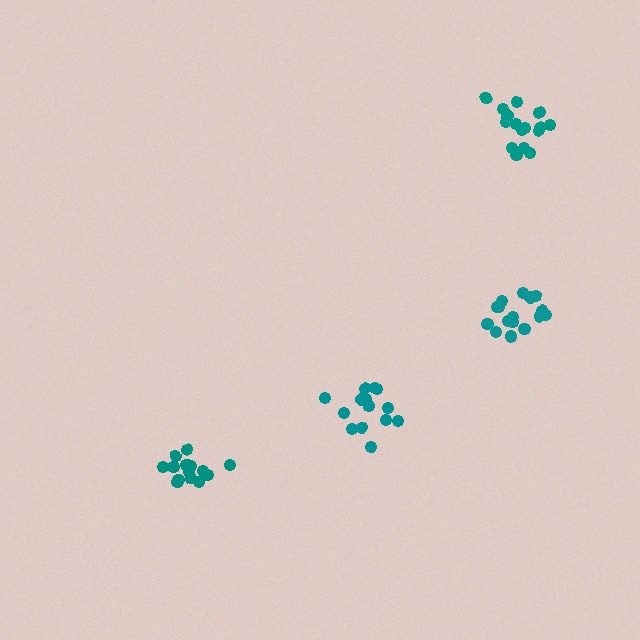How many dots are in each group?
Group 1: 16 dots, Group 2: 15 dots, Group 3: 17 dots, Group 4: 14 dots (62 total).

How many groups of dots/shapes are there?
There are 4 groups.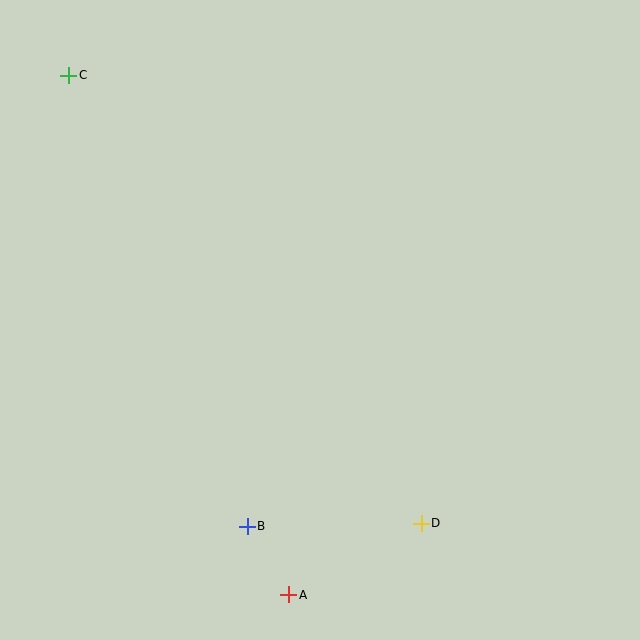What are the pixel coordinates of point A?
Point A is at (289, 595).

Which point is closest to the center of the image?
Point B at (247, 526) is closest to the center.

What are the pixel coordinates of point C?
Point C is at (69, 75).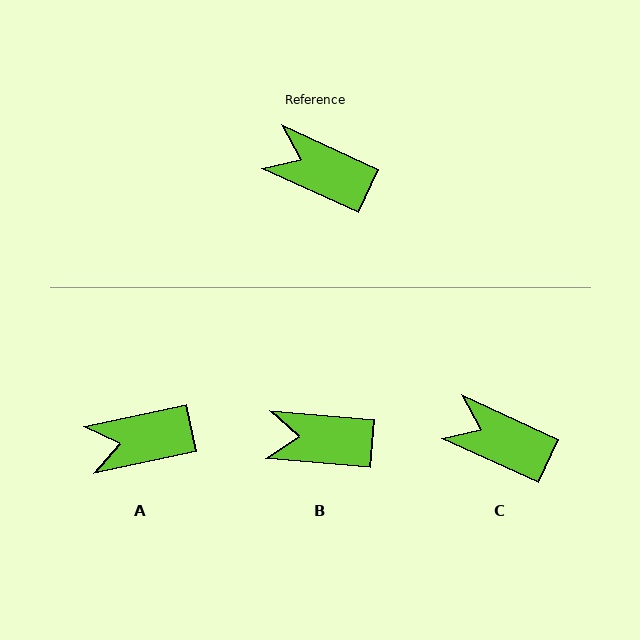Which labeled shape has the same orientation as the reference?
C.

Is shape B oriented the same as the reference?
No, it is off by about 20 degrees.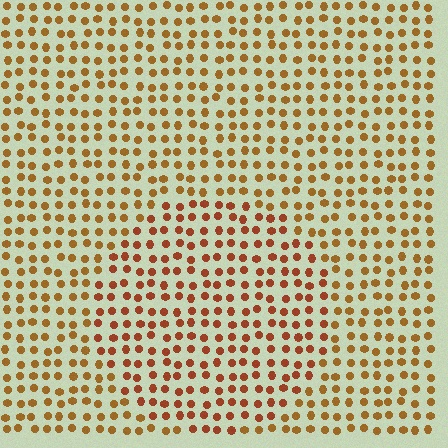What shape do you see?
I see a circle.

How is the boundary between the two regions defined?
The boundary is defined purely by a slight shift in hue (about 21 degrees). Spacing, size, and orientation are identical on both sides.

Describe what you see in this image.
The image is filled with small brown elements in a uniform arrangement. A circle-shaped region is visible where the elements are tinted to a slightly different hue, forming a subtle color boundary.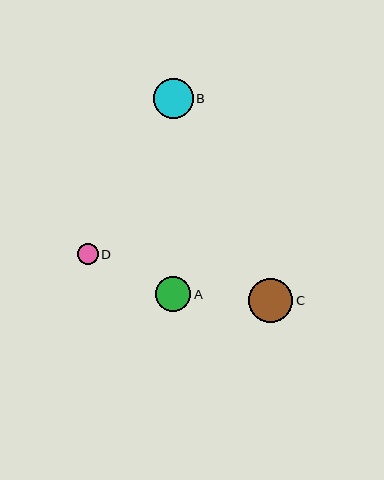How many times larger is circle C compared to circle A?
Circle C is approximately 1.3 times the size of circle A.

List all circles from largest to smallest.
From largest to smallest: C, B, A, D.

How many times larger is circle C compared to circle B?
Circle C is approximately 1.1 times the size of circle B.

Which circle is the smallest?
Circle D is the smallest with a size of approximately 20 pixels.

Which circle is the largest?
Circle C is the largest with a size of approximately 44 pixels.